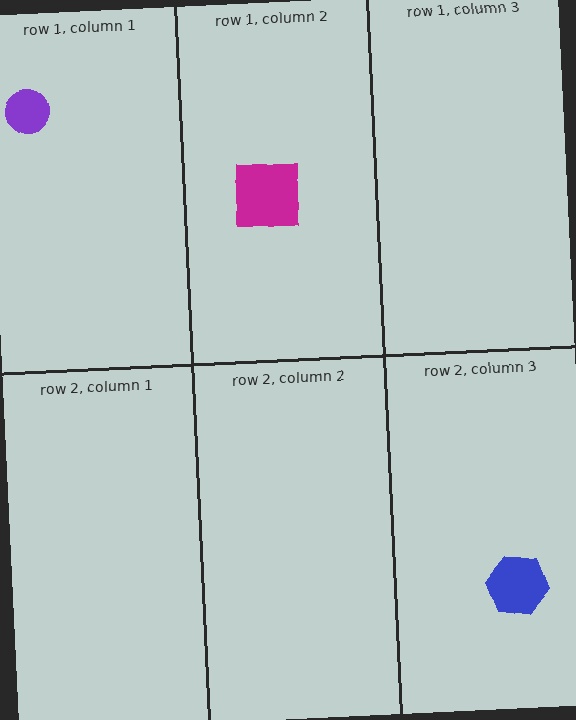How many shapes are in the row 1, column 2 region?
1.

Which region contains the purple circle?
The row 1, column 1 region.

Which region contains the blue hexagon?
The row 2, column 3 region.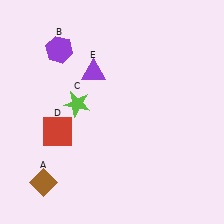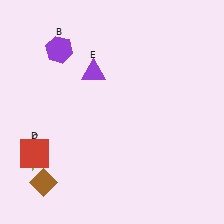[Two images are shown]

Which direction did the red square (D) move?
The red square (D) moved left.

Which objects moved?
The objects that moved are: the lime star (C), the red square (D).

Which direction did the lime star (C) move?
The lime star (C) moved down.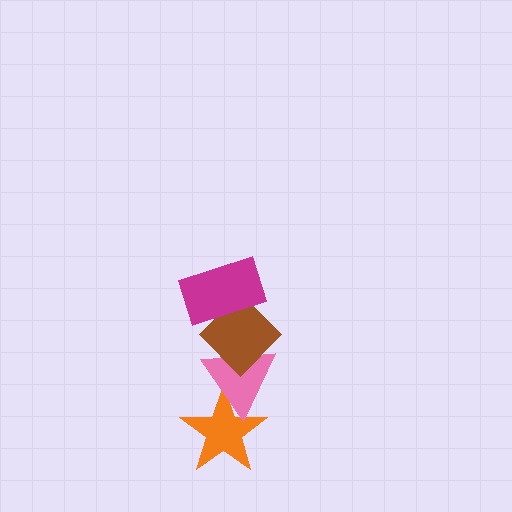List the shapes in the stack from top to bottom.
From top to bottom: the magenta rectangle, the brown diamond, the pink triangle, the orange star.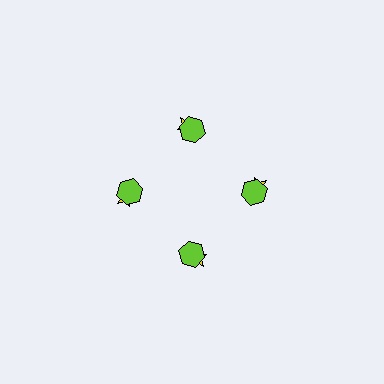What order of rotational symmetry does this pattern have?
This pattern has 4-fold rotational symmetry.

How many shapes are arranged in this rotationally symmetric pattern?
There are 8 shapes, arranged in 4 groups of 2.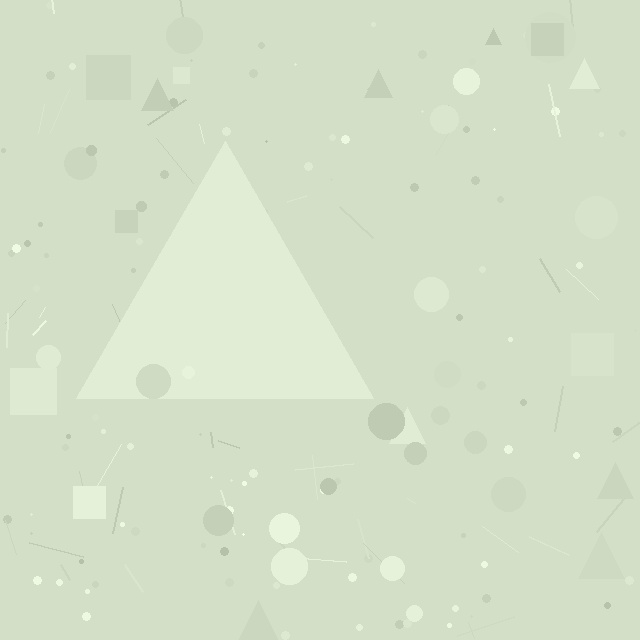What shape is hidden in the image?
A triangle is hidden in the image.